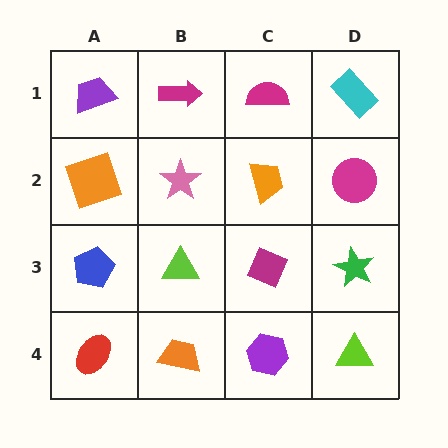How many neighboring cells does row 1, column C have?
3.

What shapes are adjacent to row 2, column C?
A magenta semicircle (row 1, column C), a magenta diamond (row 3, column C), a pink star (row 2, column B), a magenta circle (row 2, column D).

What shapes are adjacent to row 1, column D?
A magenta circle (row 2, column D), a magenta semicircle (row 1, column C).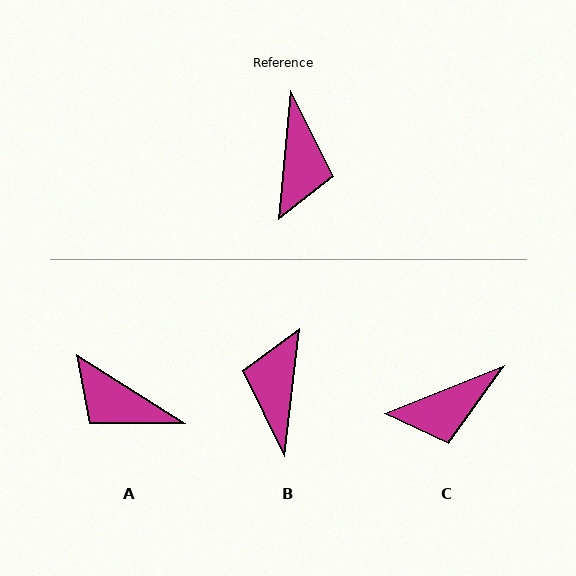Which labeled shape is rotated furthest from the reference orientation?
B, about 179 degrees away.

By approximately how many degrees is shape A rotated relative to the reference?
Approximately 117 degrees clockwise.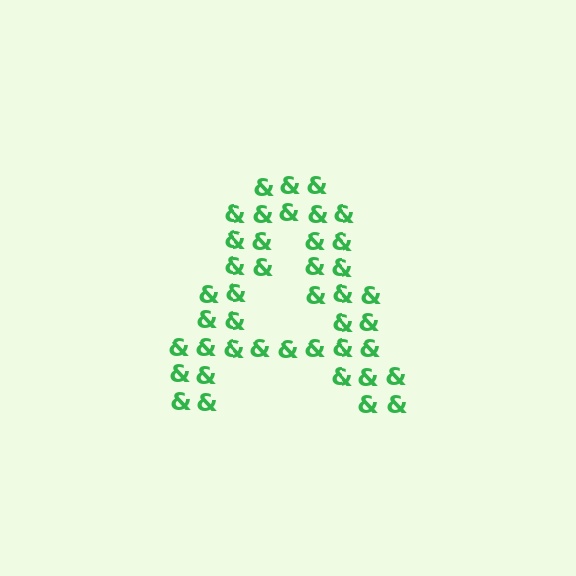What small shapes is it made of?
It is made of small ampersands.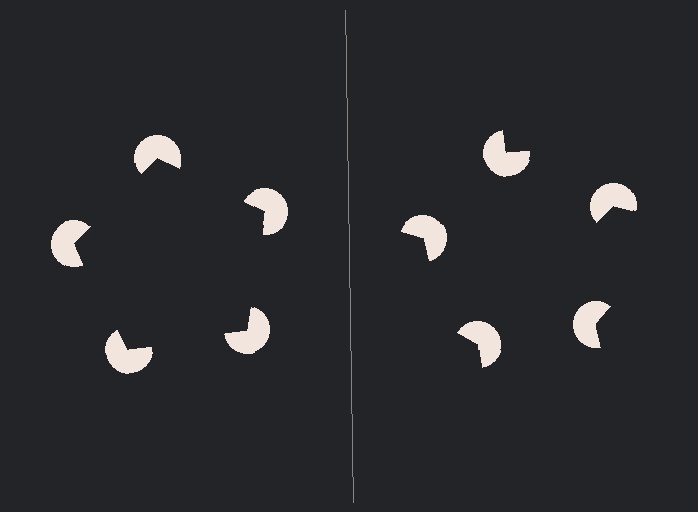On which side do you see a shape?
An illusory pentagon appears on the left side. On the right side the wedge cuts are rotated, so no coherent shape forms.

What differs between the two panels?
The pac-man discs are positioned identically on both sides; only the wedge orientations differ. On the left they align to a pentagon; on the right they are misaligned.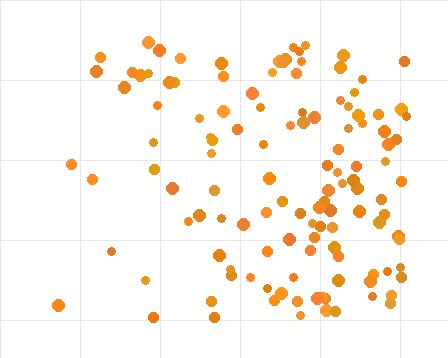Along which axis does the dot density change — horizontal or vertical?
Horizontal.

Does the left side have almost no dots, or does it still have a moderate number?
Still a moderate number, just noticeably fewer than the right.